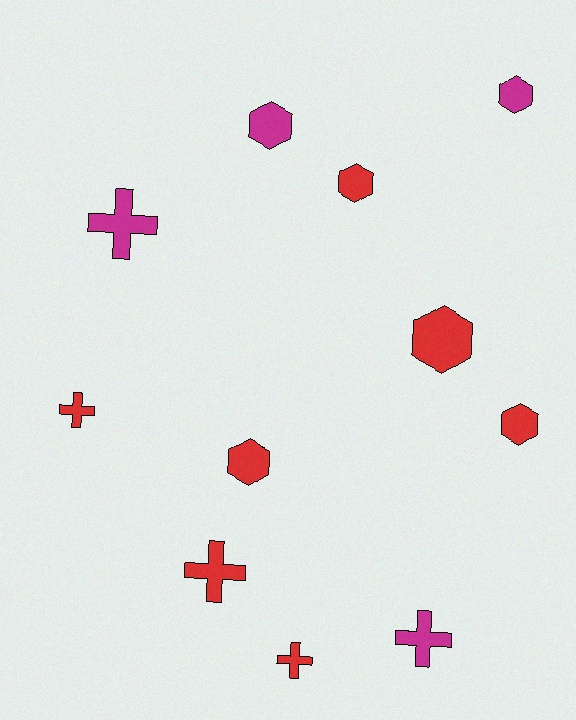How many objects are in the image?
There are 11 objects.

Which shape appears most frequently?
Hexagon, with 6 objects.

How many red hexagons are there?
There are 4 red hexagons.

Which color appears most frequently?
Red, with 7 objects.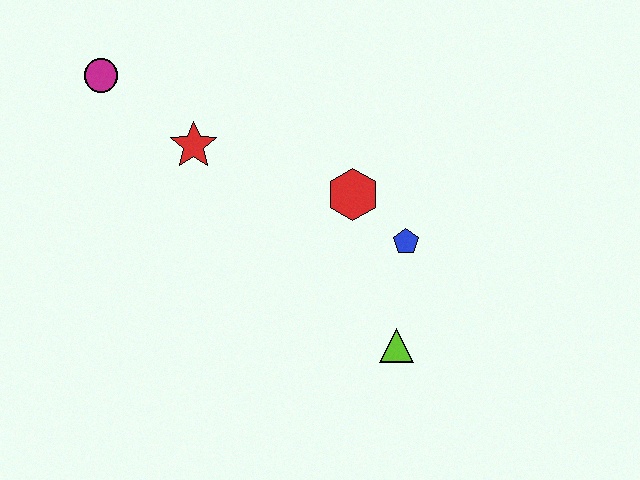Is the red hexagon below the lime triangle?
No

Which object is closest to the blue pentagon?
The red hexagon is closest to the blue pentagon.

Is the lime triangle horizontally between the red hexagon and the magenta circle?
No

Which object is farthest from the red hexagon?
The magenta circle is farthest from the red hexagon.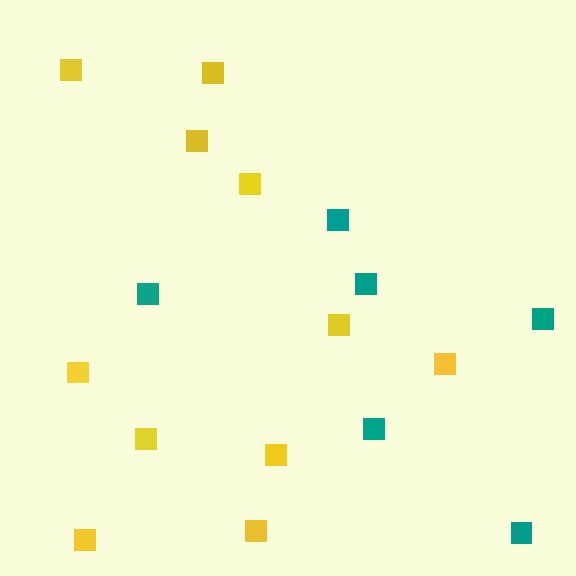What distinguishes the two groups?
There are 2 groups: one group of yellow squares (11) and one group of teal squares (6).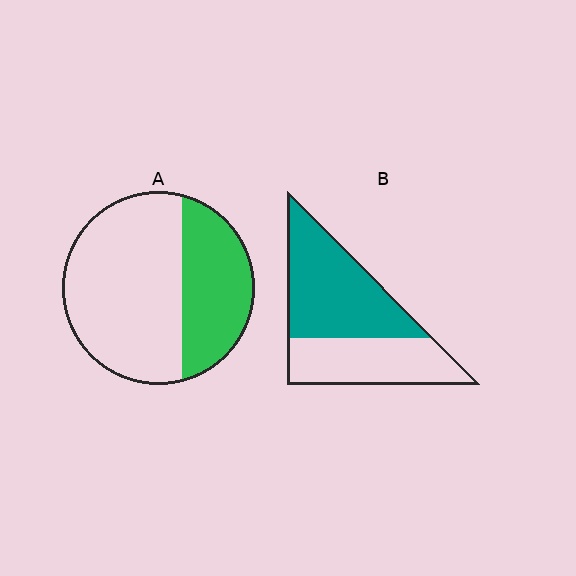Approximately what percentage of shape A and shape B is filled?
A is approximately 35% and B is approximately 60%.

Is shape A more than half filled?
No.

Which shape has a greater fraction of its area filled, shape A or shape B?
Shape B.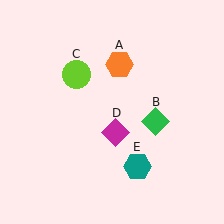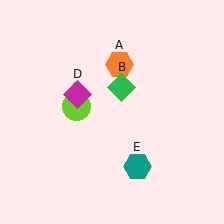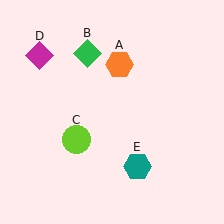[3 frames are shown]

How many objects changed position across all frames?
3 objects changed position: green diamond (object B), lime circle (object C), magenta diamond (object D).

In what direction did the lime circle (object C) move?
The lime circle (object C) moved down.